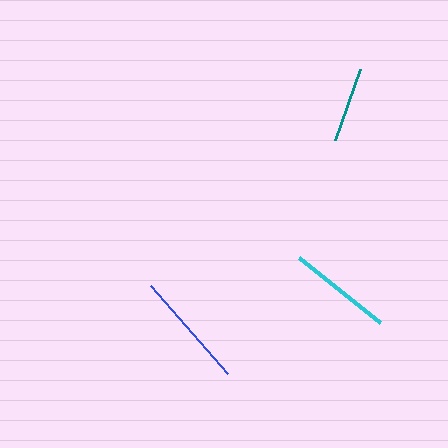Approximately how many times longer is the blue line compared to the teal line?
The blue line is approximately 1.6 times the length of the teal line.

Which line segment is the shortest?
The teal line is the shortest at approximately 75 pixels.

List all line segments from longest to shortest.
From longest to shortest: blue, cyan, teal.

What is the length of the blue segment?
The blue segment is approximately 117 pixels long.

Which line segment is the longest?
The blue line is the longest at approximately 117 pixels.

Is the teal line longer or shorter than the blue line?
The blue line is longer than the teal line.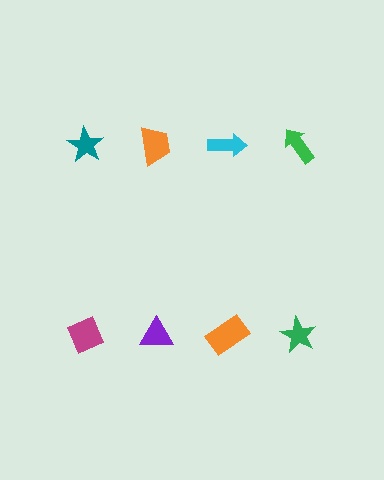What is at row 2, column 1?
A magenta diamond.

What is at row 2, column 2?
A purple triangle.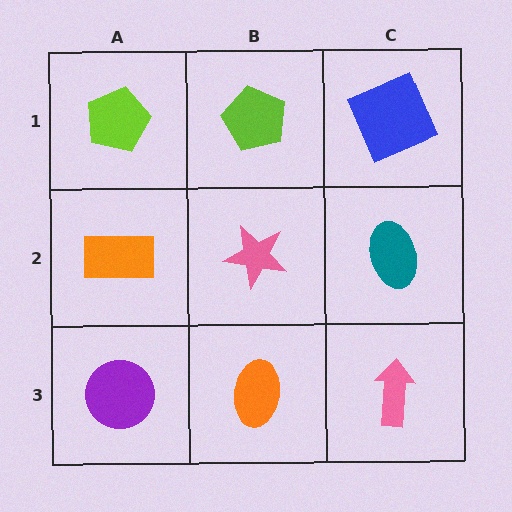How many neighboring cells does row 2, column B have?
4.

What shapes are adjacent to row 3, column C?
A teal ellipse (row 2, column C), an orange ellipse (row 3, column B).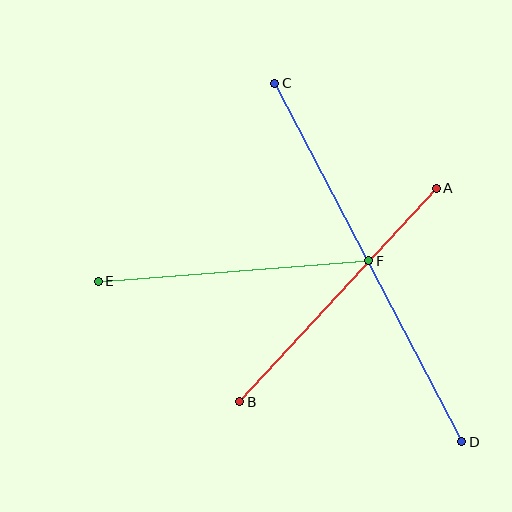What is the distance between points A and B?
The distance is approximately 290 pixels.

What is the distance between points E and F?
The distance is approximately 271 pixels.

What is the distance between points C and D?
The distance is approximately 404 pixels.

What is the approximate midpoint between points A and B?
The midpoint is at approximately (338, 295) pixels.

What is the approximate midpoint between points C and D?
The midpoint is at approximately (368, 263) pixels.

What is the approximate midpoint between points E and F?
The midpoint is at approximately (233, 271) pixels.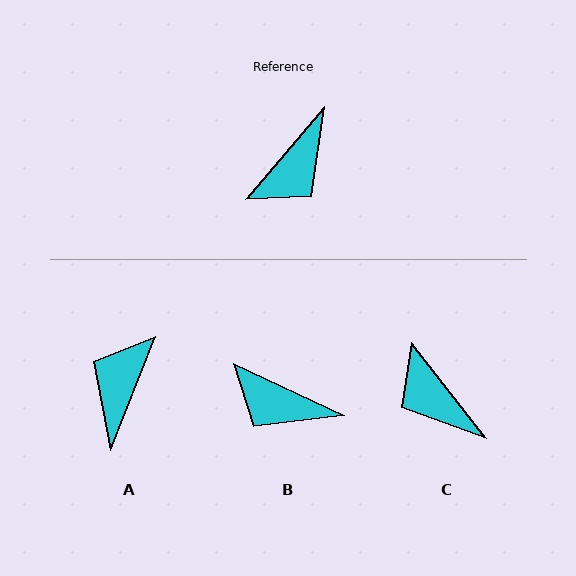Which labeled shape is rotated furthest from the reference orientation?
A, about 161 degrees away.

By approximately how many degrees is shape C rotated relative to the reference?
Approximately 101 degrees clockwise.